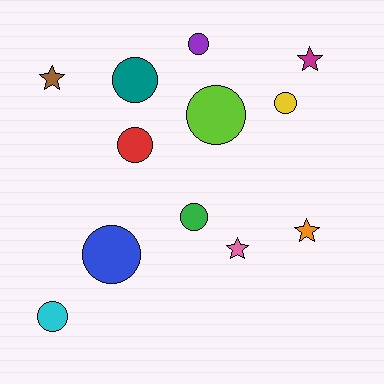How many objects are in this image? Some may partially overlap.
There are 12 objects.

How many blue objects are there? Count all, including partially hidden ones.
There is 1 blue object.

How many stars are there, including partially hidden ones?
There are 4 stars.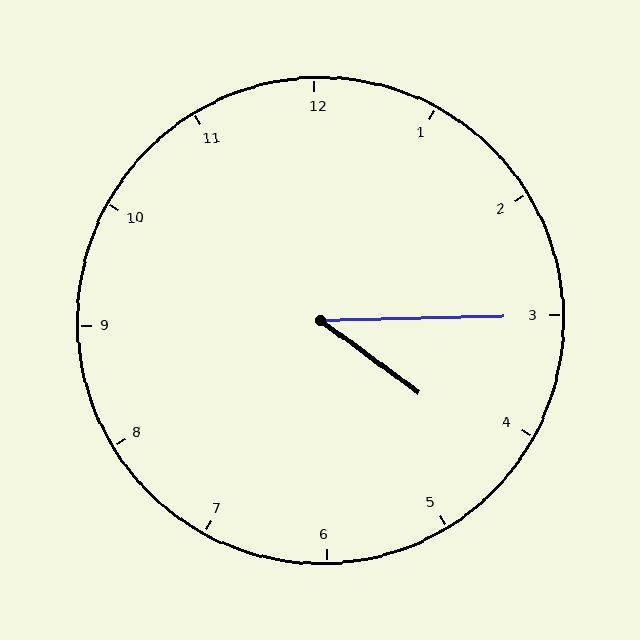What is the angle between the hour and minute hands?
Approximately 38 degrees.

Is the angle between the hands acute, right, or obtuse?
It is acute.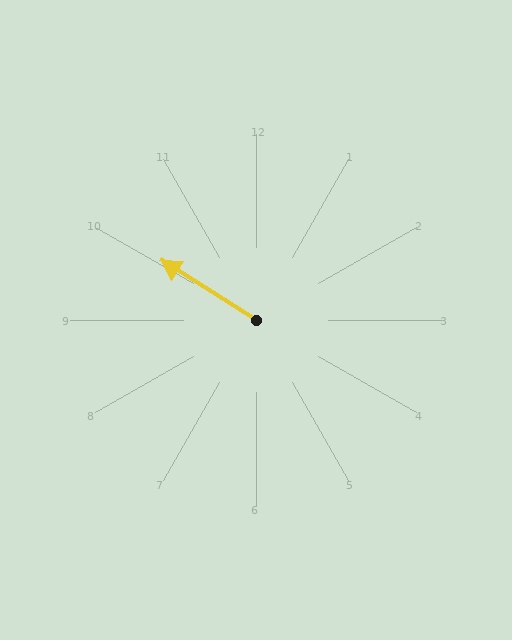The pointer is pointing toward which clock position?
Roughly 10 o'clock.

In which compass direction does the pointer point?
Northwest.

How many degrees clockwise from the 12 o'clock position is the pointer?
Approximately 302 degrees.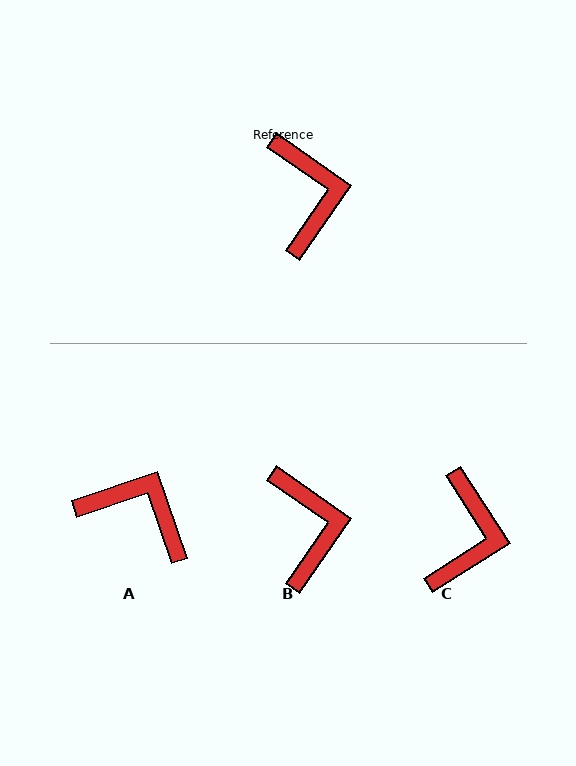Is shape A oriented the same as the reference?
No, it is off by about 54 degrees.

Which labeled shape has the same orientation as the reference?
B.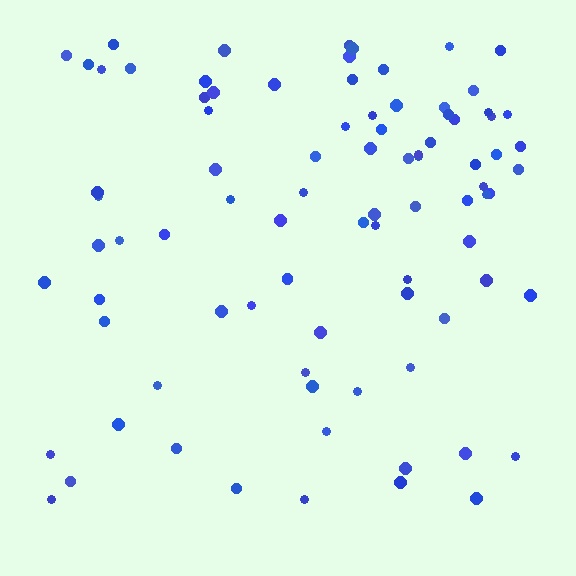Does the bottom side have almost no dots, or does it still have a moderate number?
Still a moderate number, just noticeably fewer than the top.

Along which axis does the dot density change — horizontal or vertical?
Vertical.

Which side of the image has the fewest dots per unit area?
The bottom.